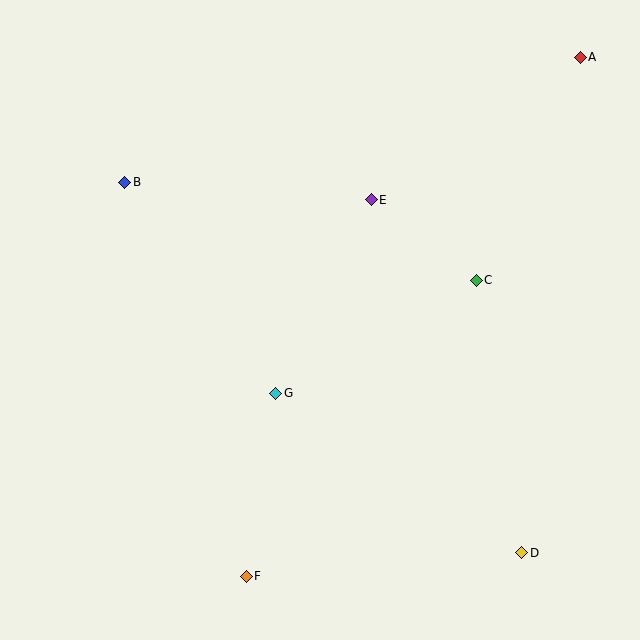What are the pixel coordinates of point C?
Point C is at (476, 281).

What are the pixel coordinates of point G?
Point G is at (276, 393).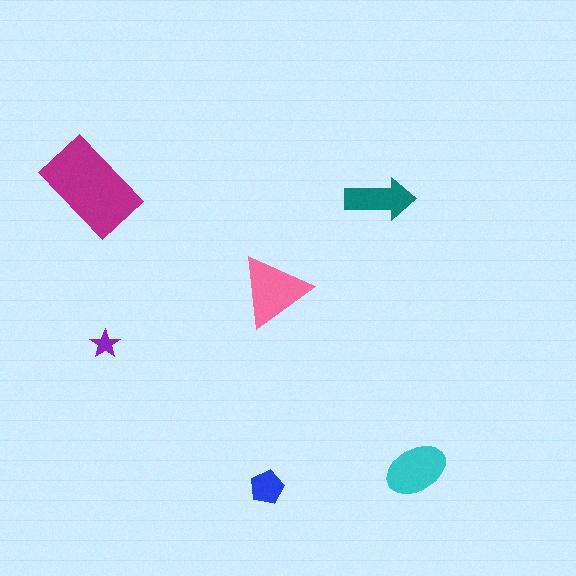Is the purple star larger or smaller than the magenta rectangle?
Smaller.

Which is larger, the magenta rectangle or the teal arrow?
The magenta rectangle.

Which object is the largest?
The magenta rectangle.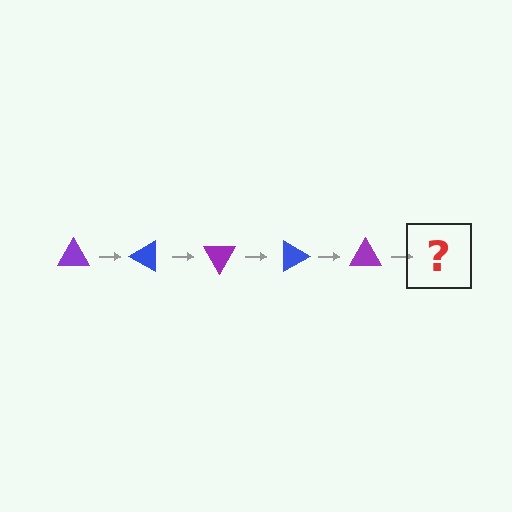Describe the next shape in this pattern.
It should be a blue triangle, rotated 150 degrees from the start.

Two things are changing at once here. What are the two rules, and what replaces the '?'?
The two rules are that it rotates 30 degrees each step and the color cycles through purple and blue. The '?' should be a blue triangle, rotated 150 degrees from the start.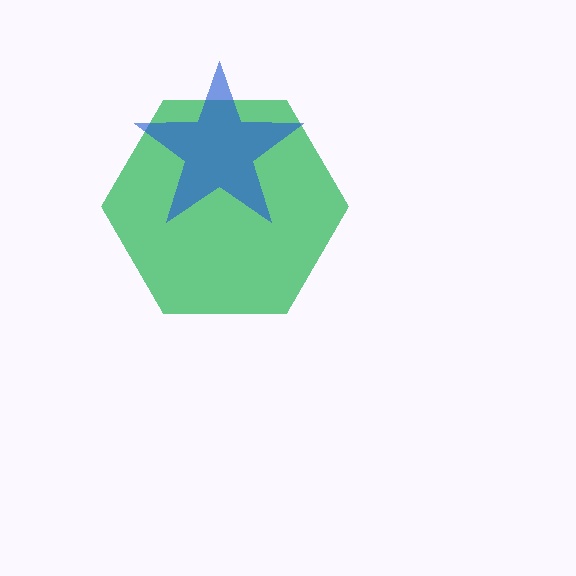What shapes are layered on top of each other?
The layered shapes are: a green hexagon, a blue star.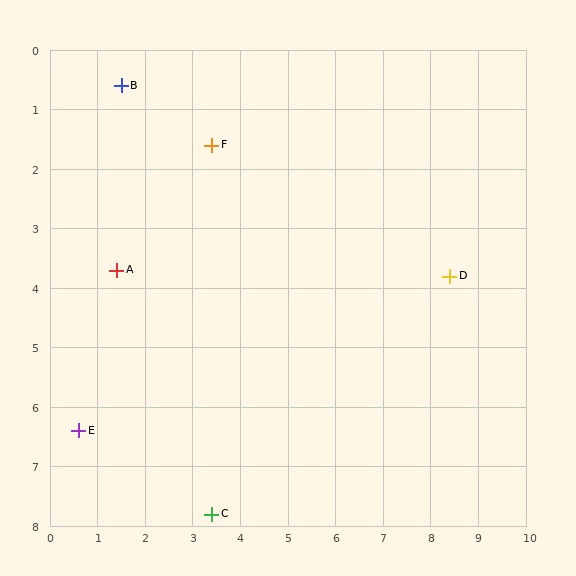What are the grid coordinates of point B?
Point B is at approximately (1.5, 0.6).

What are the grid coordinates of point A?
Point A is at approximately (1.4, 3.7).